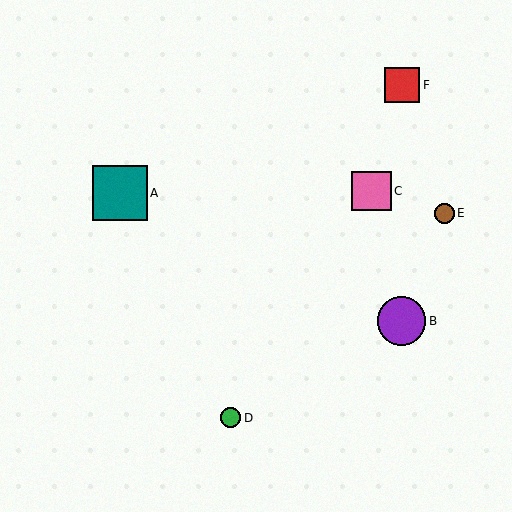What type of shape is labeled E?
Shape E is a brown circle.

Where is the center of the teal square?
The center of the teal square is at (120, 193).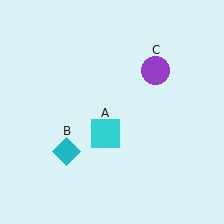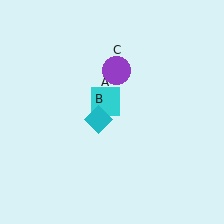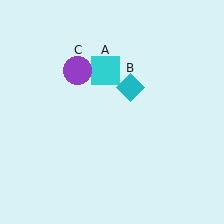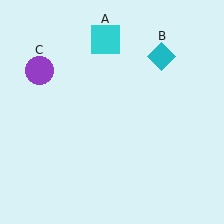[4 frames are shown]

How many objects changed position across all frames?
3 objects changed position: cyan square (object A), cyan diamond (object B), purple circle (object C).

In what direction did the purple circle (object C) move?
The purple circle (object C) moved left.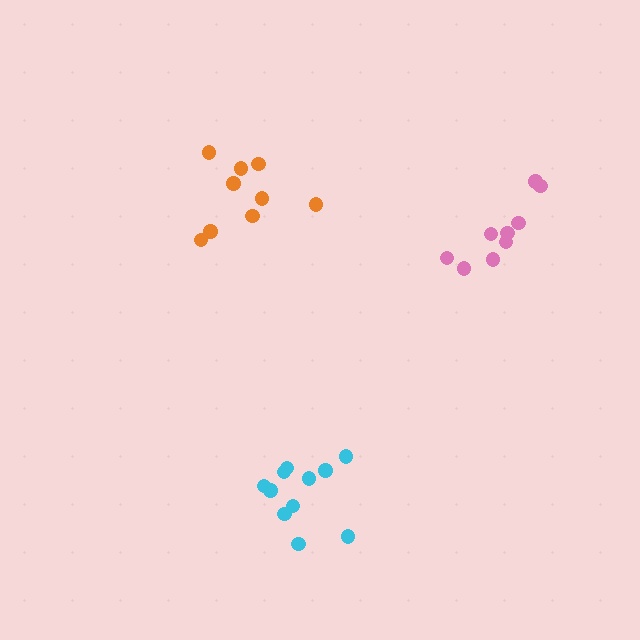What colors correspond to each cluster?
The clusters are colored: pink, cyan, orange.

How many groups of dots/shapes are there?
There are 3 groups.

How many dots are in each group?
Group 1: 9 dots, Group 2: 11 dots, Group 3: 9 dots (29 total).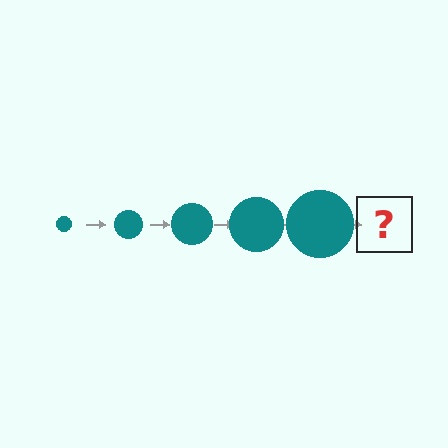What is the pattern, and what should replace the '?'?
The pattern is that the circle gets progressively larger each step. The '?' should be a teal circle, larger than the previous one.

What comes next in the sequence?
The next element should be a teal circle, larger than the previous one.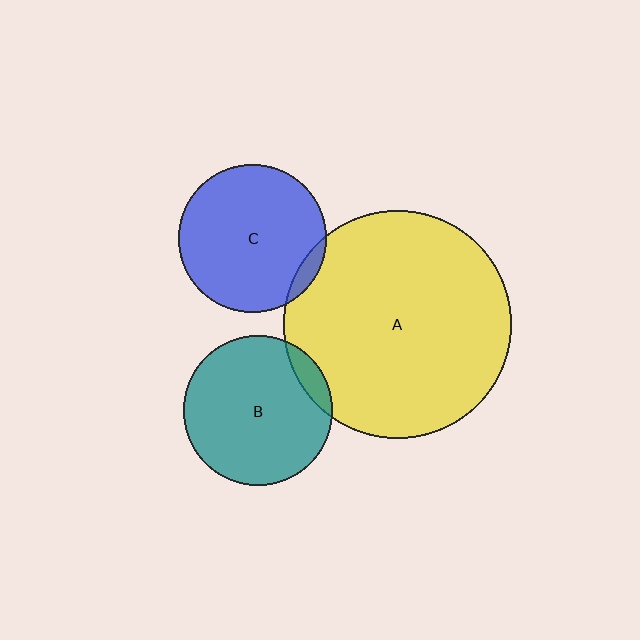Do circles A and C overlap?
Yes.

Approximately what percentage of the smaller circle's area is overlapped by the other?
Approximately 5%.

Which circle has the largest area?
Circle A (yellow).